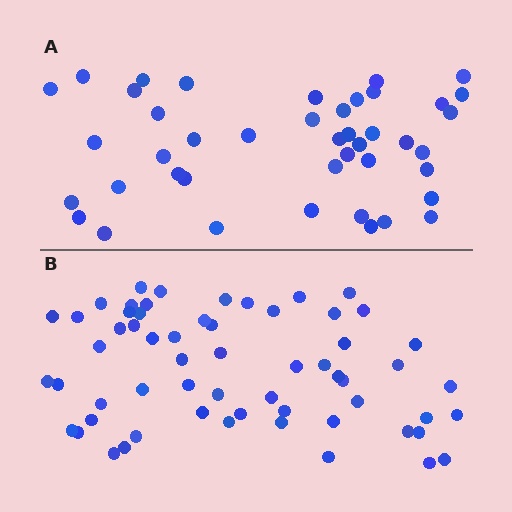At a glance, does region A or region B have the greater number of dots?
Region B (the bottom region) has more dots.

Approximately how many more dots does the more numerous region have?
Region B has approximately 15 more dots than region A.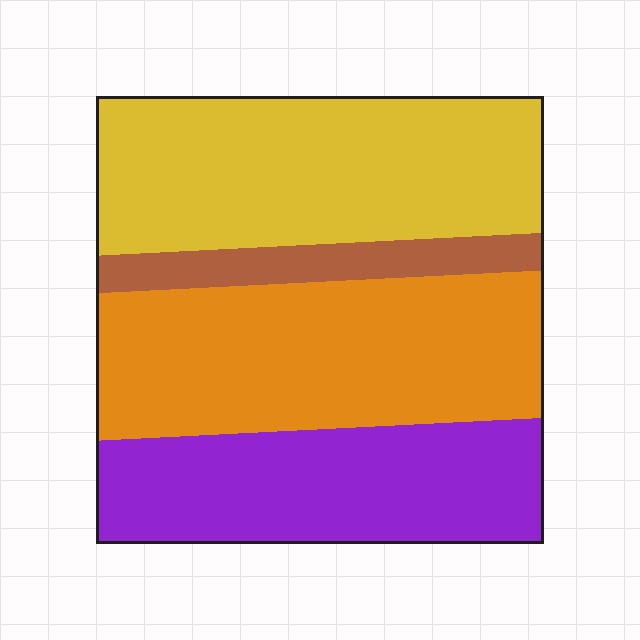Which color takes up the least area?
Brown, at roughly 10%.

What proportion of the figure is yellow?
Yellow covers 33% of the figure.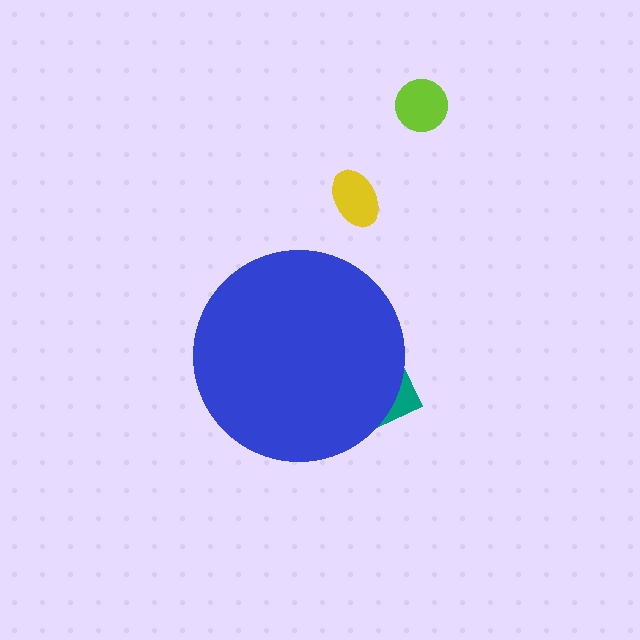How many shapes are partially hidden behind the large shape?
1 shape is partially hidden.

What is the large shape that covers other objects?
A blue circle.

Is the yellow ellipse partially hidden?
No, the yellow ellipse is fully visible.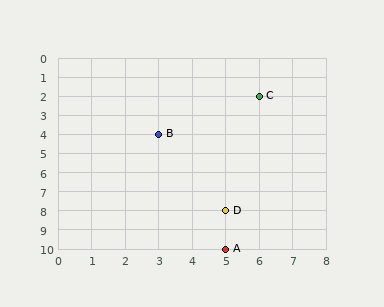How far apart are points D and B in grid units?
Points D and B are 2 columns and 4 rows apart (about 4.5 grid units diagonally).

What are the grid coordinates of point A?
Point A is at grid coordinates (5, 10).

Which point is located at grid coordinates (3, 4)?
Point B is at (3, 4).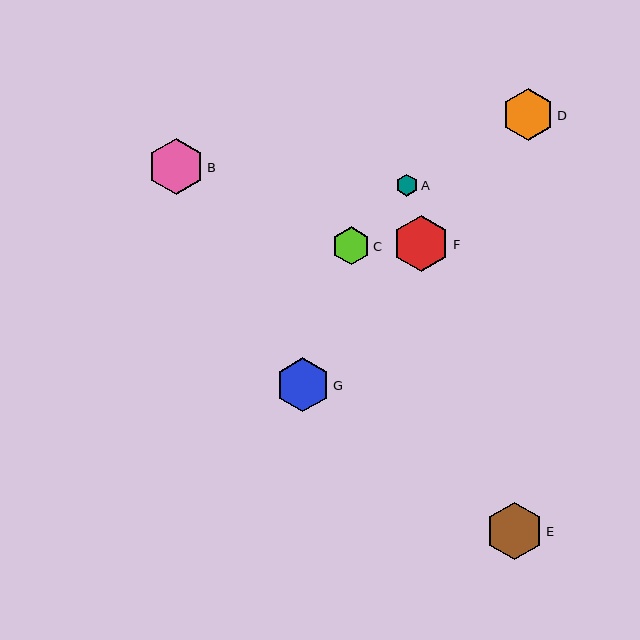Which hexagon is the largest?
Hexagon E is the largest with a size of approximately 57 pixels.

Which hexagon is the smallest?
Hexagon A is the smallest with a size of approximately 22 pixels.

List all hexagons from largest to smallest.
From largest to smallest: E, F, B, G, D, C, A.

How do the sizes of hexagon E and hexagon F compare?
Hexagon E and hexagon F are approximately the same size.